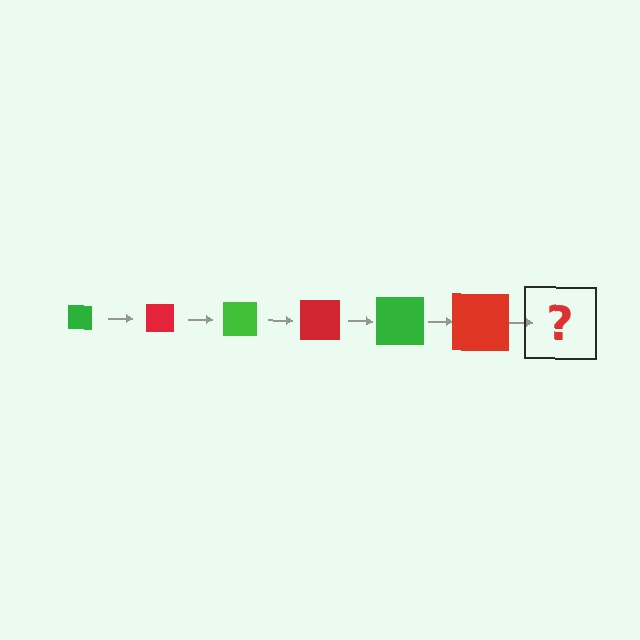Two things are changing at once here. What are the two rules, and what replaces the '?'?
The two rules are that the square grows larger each step and the color cycles through green and red. The '?' should be a green square, larger than the previous one.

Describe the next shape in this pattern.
It should be a green square, larger than the previous one.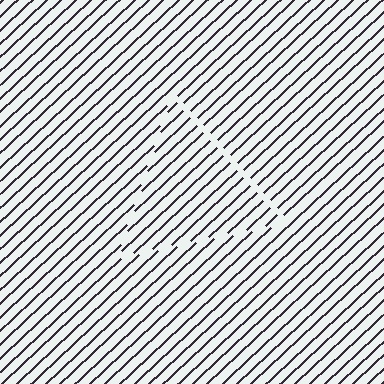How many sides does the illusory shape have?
3 sides — the line-ends trace a triangle.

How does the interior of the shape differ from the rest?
The interior of the shape contains the same grating, shifted by half a period — the contour is defined by the phase discontinuity where line-ends from the inner and outer gratings abut.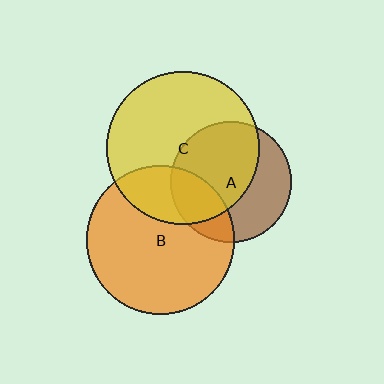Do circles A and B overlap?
Yes.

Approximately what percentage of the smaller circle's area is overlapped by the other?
Approximately 25%.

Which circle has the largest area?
Circle C (yellow).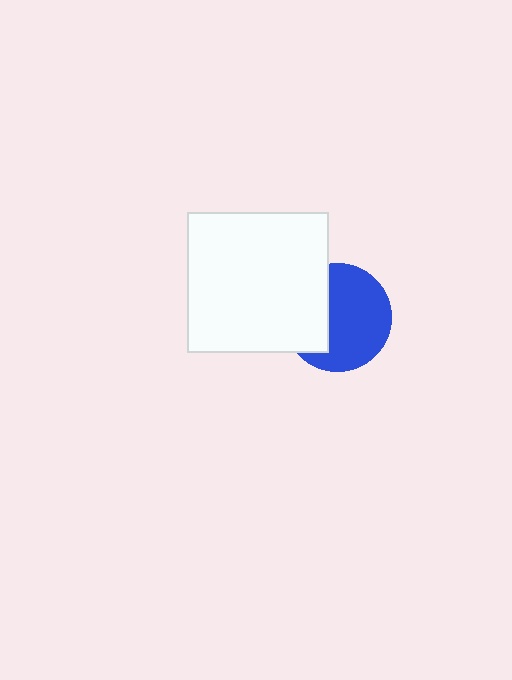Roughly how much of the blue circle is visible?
About half of it is visible (roughly 63%).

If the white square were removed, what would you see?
You would see the complete blue circle.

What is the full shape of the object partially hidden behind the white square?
The partially hidden object is a blue circle.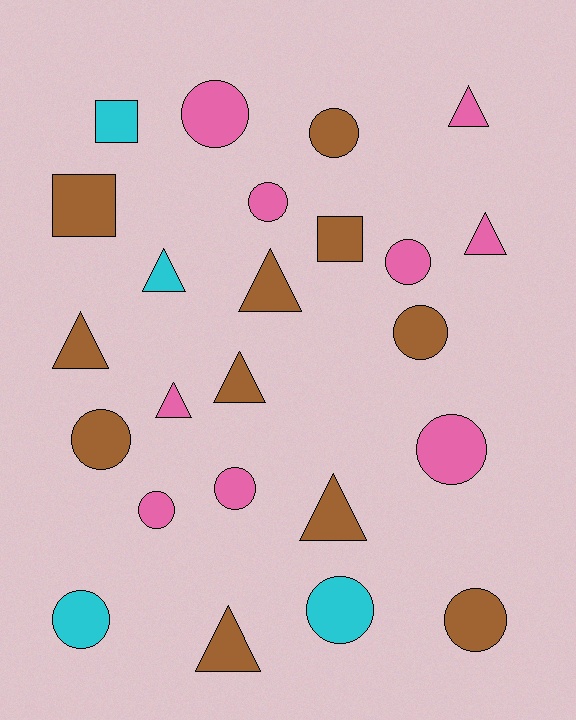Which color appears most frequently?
Brown, with 11 objects.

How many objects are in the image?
There are 24 objects.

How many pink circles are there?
There are 6 pink circles.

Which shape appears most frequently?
Circle, with 12 objects.